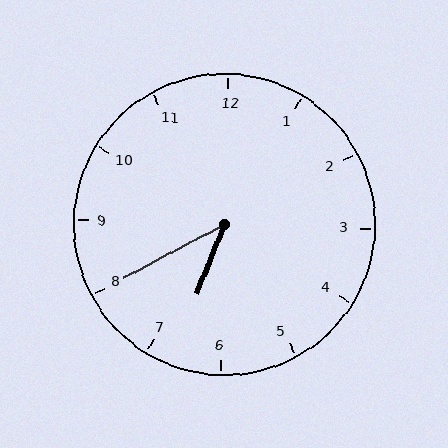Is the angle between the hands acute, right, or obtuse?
It is acute.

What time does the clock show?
6:40.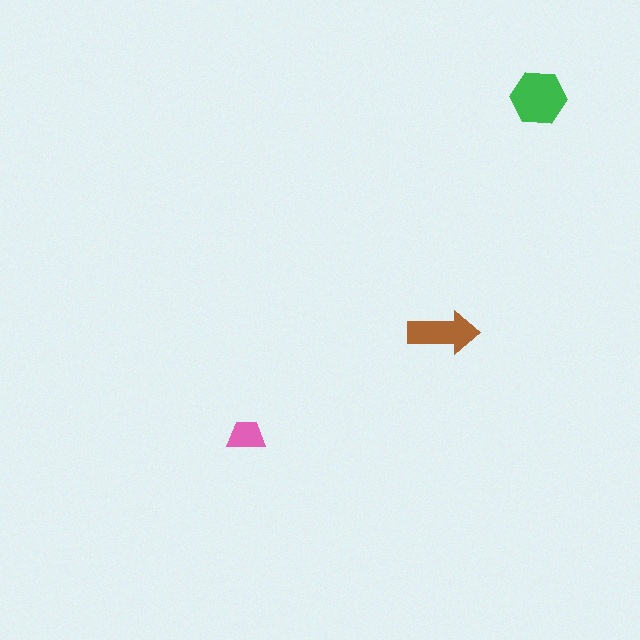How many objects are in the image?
There are 3 objects in the image.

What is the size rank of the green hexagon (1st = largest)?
1st.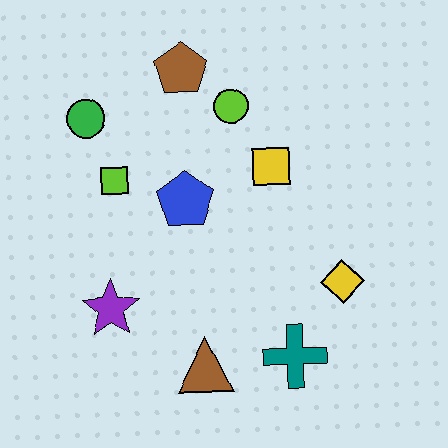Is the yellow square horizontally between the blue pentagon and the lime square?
No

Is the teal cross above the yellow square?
No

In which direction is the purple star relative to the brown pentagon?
The purple star is below the brown pentagon.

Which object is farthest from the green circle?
The teal cross is farthest from the green circle.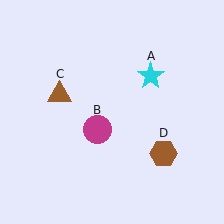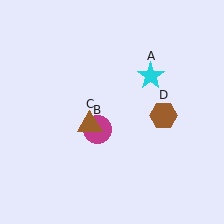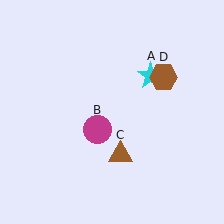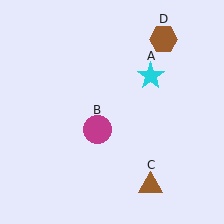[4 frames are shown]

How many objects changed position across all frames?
2 objects changed position: brown triangle (object C), brown hexagon (object D).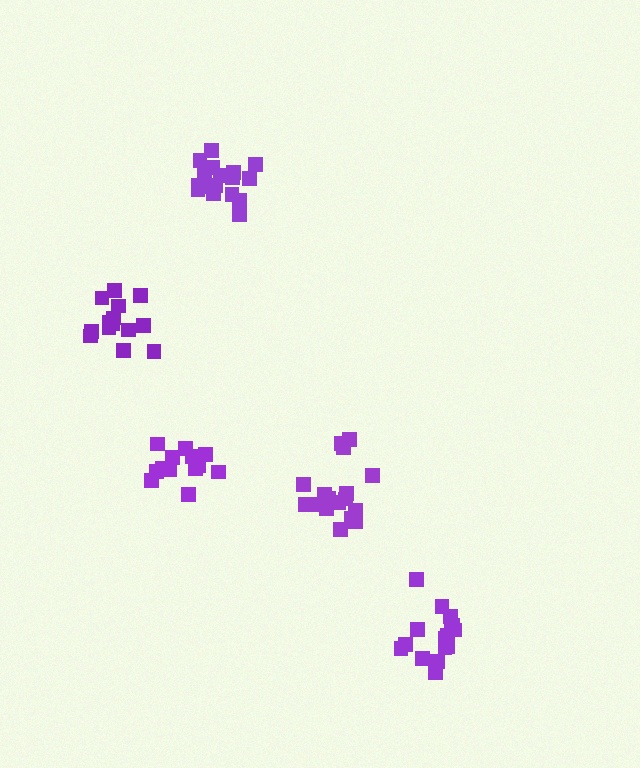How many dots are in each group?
Group 1: 18 dots, Group 2: 18 dots, Group 3: 13 dots, Group 4: 16 dots, Group 5: 14 dots (79 total).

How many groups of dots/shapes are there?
There are 5 groups.